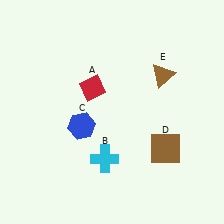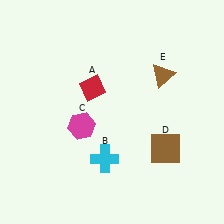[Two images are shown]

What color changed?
The hexagon (C) changed from blue in Image 1 to magenta in Image 2.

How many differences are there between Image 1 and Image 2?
There is 1 difference between the two images.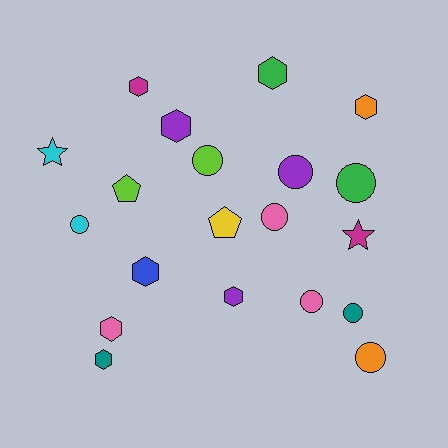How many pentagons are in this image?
There are 2 pentagons.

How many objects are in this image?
There are 20 objects.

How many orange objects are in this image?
There are 2 orange objects.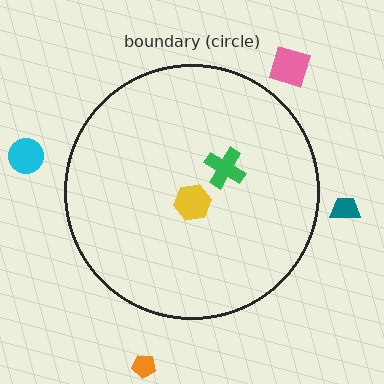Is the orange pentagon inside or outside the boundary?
Outside.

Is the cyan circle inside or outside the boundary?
Outside.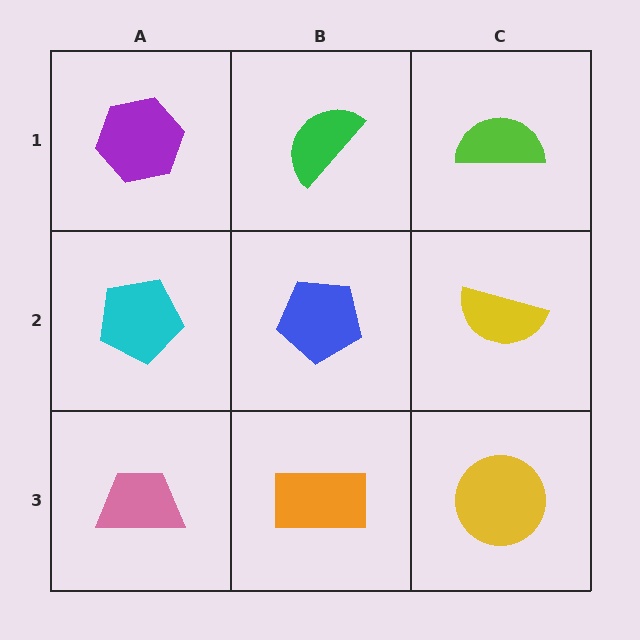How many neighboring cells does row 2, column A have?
3.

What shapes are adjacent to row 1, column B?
A blue pentagon (row 2, column B), a purple hexagon (row 1, column A), a lime semicircle (row 1, column C).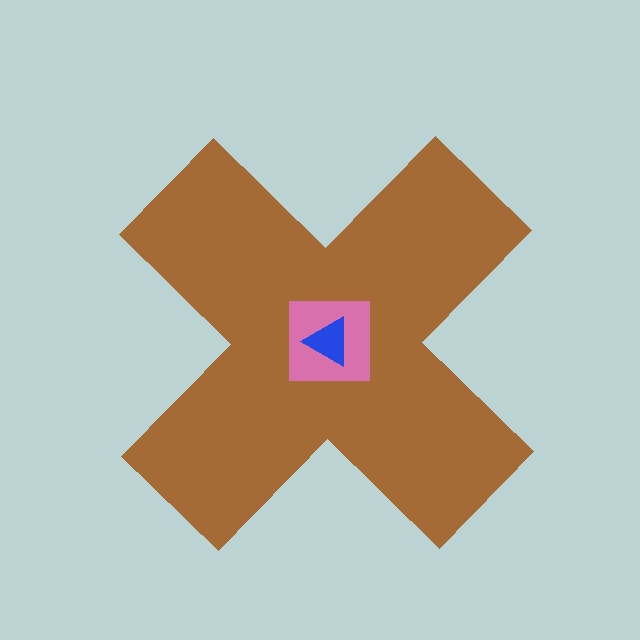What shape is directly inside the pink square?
The blue triangle.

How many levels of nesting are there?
3.